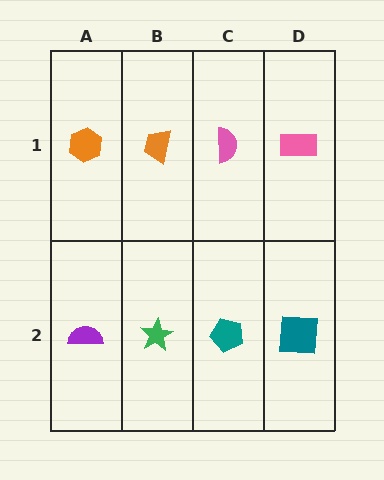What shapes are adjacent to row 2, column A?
An orange hexagon (row 1, column A), a green star (row 2, column B).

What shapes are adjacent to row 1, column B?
A green star (row 2, column B), an orange hexagon (row 1, column A), a pink semicircle (row 1, column C).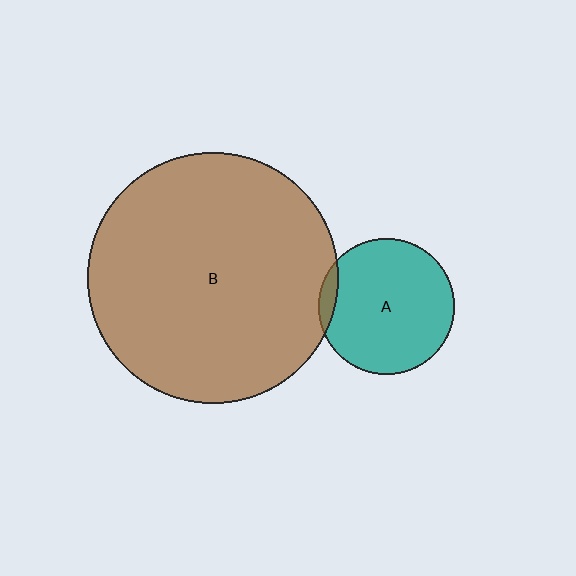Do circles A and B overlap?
Yes.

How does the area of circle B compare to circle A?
Approximately 3.4 times.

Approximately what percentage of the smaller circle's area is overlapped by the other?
Approximately 5%.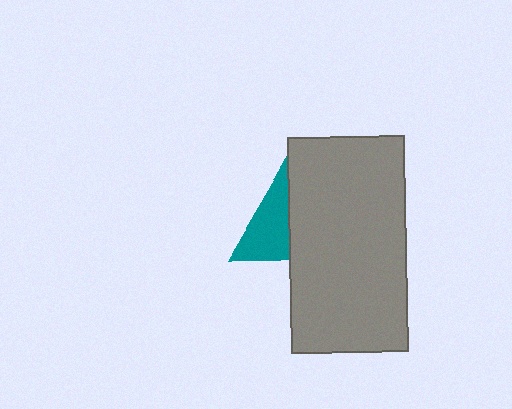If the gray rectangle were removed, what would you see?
You would see the complete teal triangle.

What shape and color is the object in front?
The object in front is a gray rectangle.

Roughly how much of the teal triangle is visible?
About half of it is visible (roughly 47%).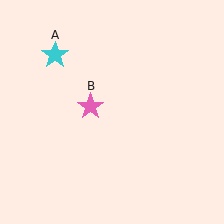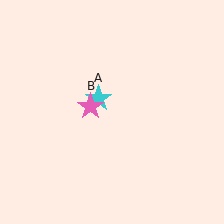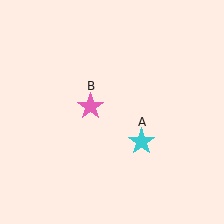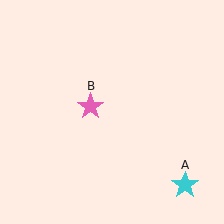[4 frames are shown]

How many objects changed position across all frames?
1 object changed position: cyan star (object A).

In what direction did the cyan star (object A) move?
The cyan star (object A) moved down and to the right.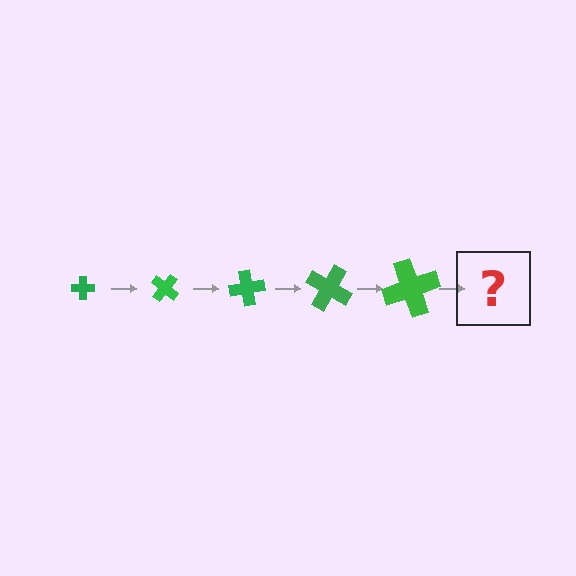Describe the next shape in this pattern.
It should be a cross, larger than the previous one and rotated 200 degrees from the start.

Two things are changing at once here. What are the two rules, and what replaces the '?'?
The two rules are that the cross grows larger each step and it rotates 40 degrees each step. The '?' should be a cross, larger than the previous one and rotated 200 degrees from the start.